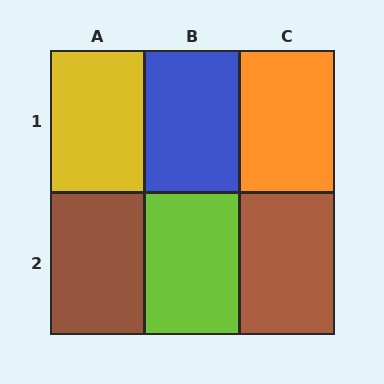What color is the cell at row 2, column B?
Lime.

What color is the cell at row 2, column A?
Brown.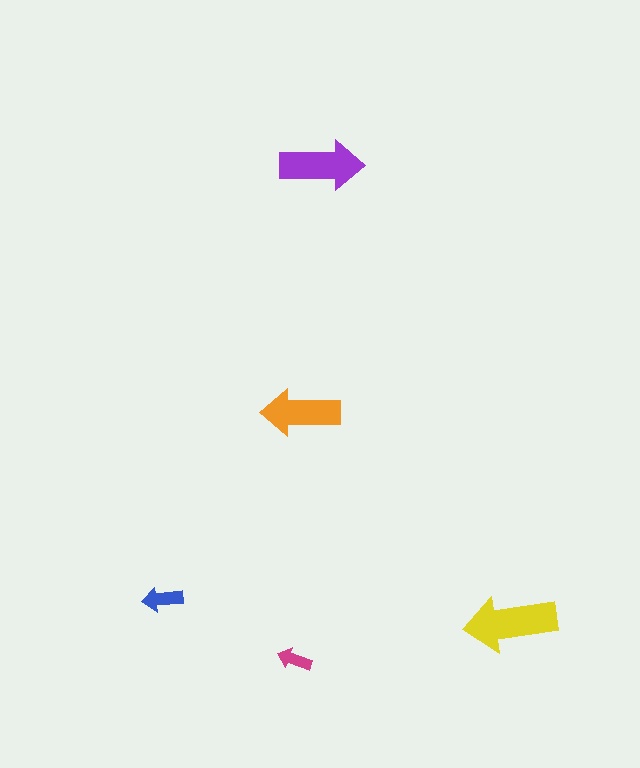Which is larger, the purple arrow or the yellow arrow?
The yellow one.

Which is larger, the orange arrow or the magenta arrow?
The orange one.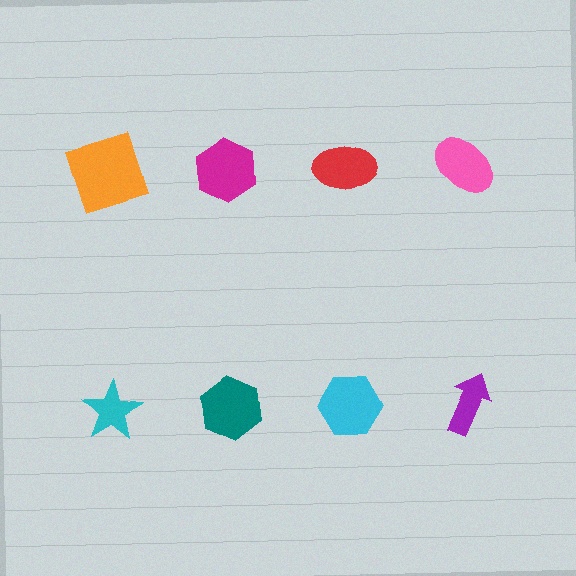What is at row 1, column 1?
An orange square.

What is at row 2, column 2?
A teal hexagon.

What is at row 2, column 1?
A cyan star.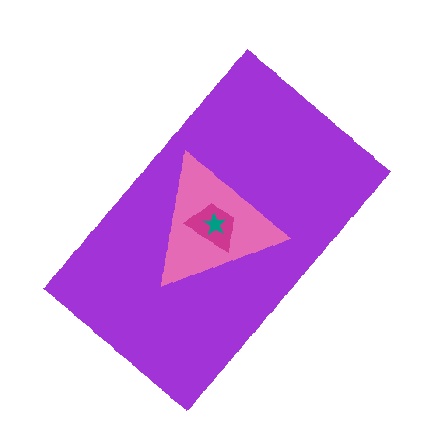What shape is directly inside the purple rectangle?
The pink triangle.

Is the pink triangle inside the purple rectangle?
Yes.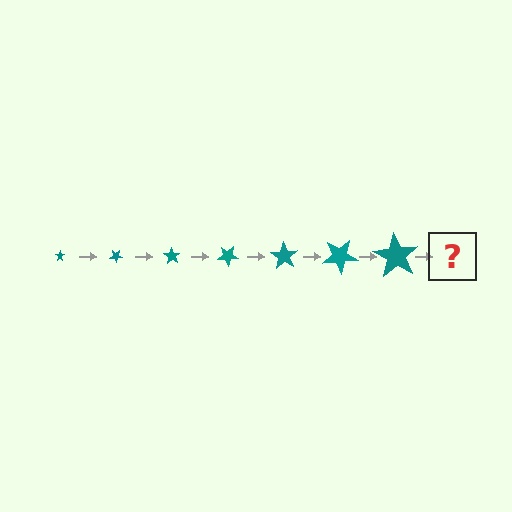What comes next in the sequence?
The next element should be a star, larger than the previous one and rotated 245 degrees from the start.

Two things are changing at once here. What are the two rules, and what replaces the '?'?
The two rules are that the star grows larger each step and it rotates 35 degrees each step. The '?' should be a star, larger than the previous one and rotated 245 degrees from the start.